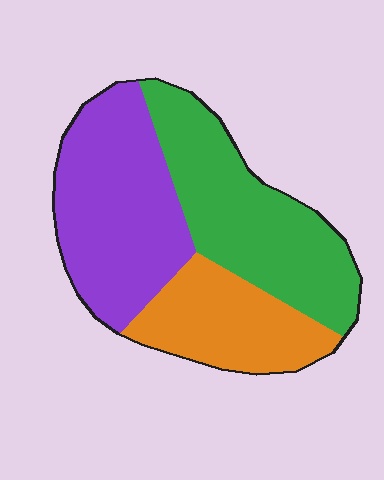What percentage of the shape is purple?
Purple takes up about three eighths (3/8) of the shape.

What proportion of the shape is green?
Green takes up about three eighths (3/8) of the shape.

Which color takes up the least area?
Orange, at roughly 25%.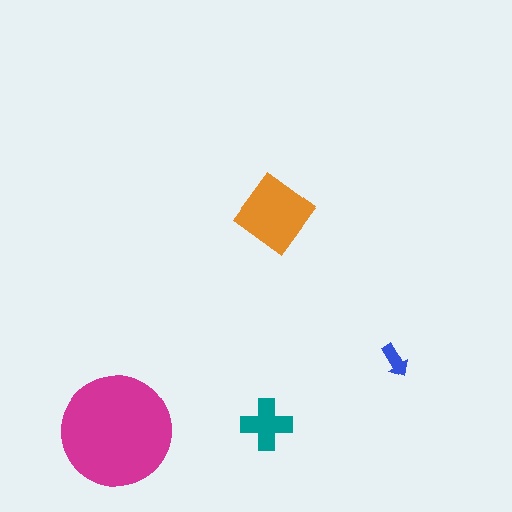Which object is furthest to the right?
The blue arrow is rightmost.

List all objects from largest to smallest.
The magenta circle, the orange diamond, the teal cross, the blue arrow.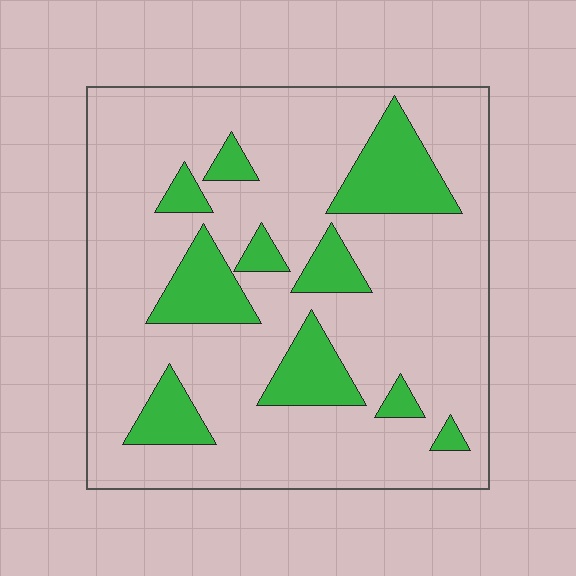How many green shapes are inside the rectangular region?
10.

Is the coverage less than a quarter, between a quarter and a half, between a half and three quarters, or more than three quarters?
Less than a quarter.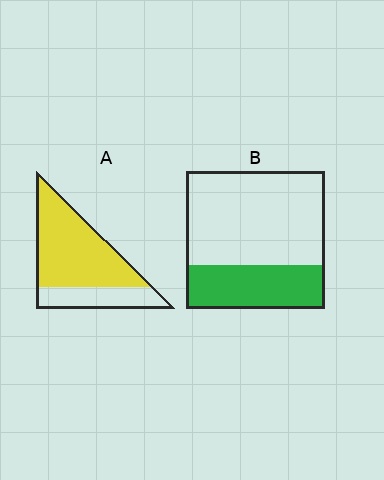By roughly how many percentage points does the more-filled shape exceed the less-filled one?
By roughly 40 percentage points (A over B).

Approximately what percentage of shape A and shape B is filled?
A is approximately 70% and B is approximately 30%.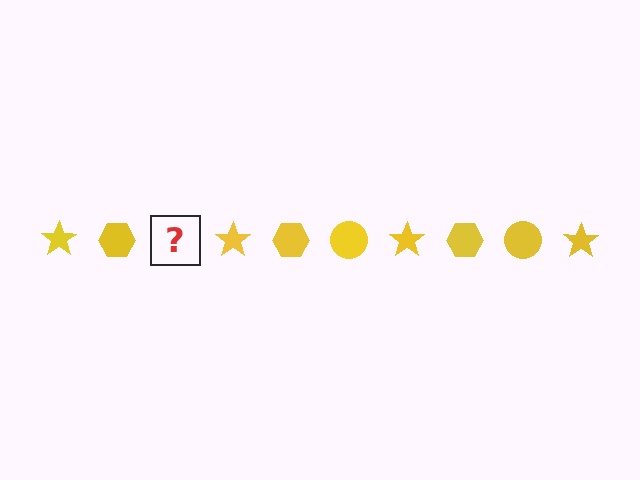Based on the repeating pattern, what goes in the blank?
The blank should be a yellow circle.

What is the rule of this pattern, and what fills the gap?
The rule is that the pattern cycles through star, hexagon, circle shapes in yellow. The gap should be filled with a yellow circle.